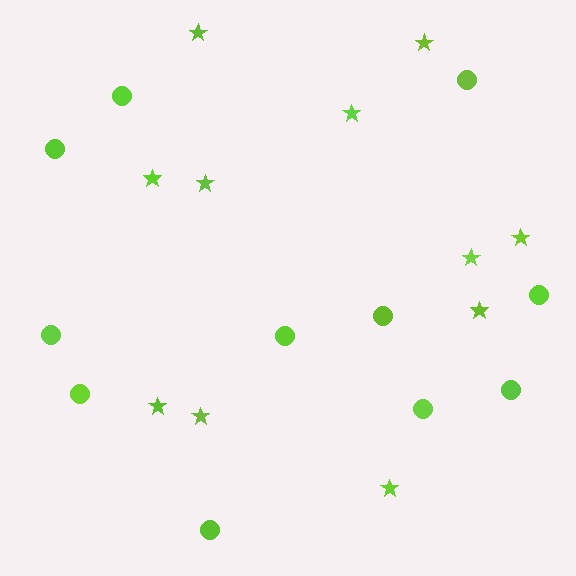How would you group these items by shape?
There are 2 groups: one group of circles (11) and one group of stars (11).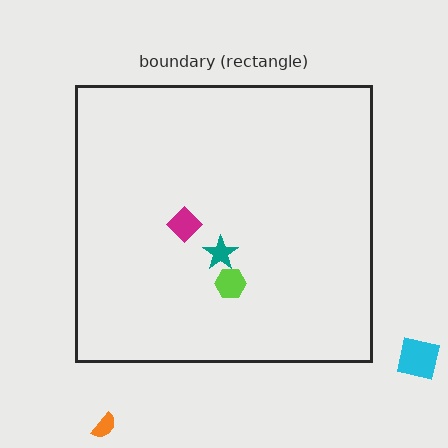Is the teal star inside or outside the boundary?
Inside.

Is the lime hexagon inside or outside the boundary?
Inside.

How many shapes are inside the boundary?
3 inside, 2 outside.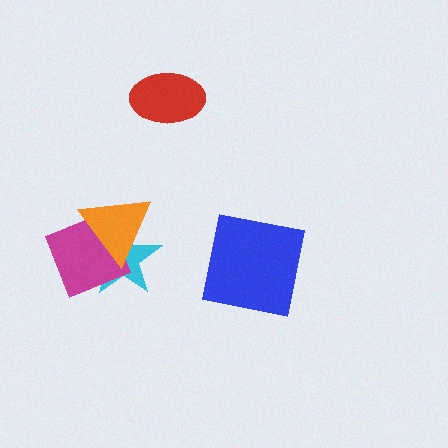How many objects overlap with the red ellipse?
0 objects overlap with the red ellipse.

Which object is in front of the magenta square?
The orange triangle is in front of the magenta square.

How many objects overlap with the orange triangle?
2 objects overlap with the orange triangle.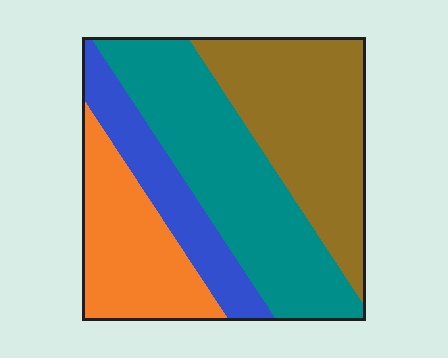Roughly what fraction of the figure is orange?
Orange covers about 20% of the figure.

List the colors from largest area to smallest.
From largest to smallest: teal, brown, orange, blue.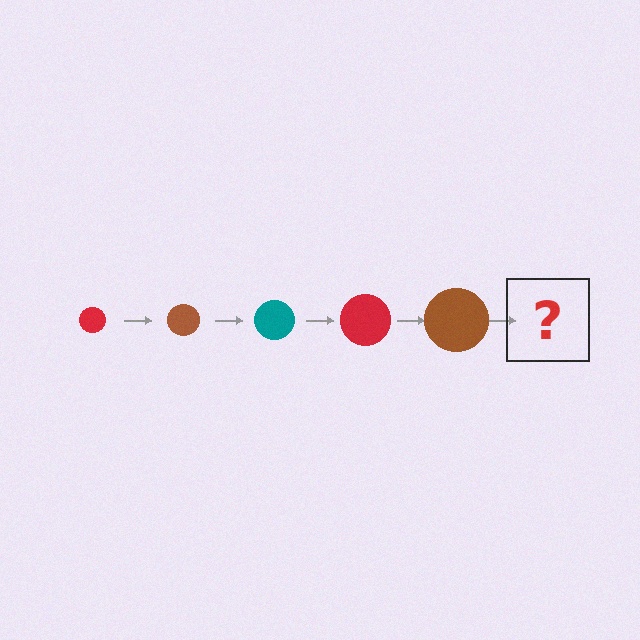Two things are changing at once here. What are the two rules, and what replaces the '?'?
The two rules are that the circle grows larger each step and the color cycles through red, brown, and teal. The '?' should be a teal circle, larger than the previous one.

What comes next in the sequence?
The next element should be a teal circle, larger than the previous one.